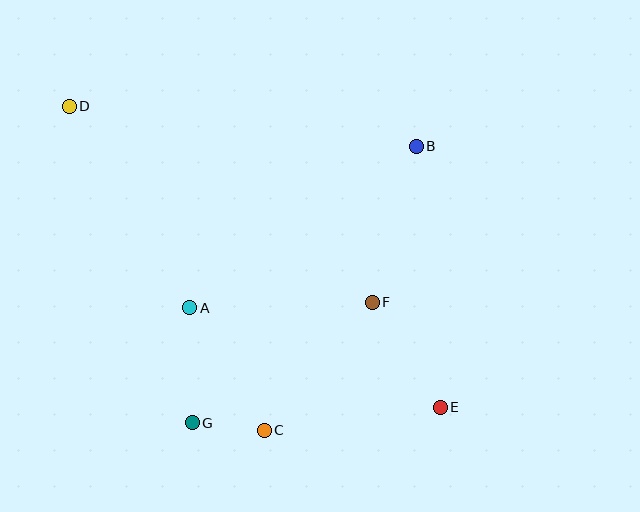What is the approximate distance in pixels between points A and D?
The distance between A and D is approximately 235 pixels.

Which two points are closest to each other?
Points C and G are closest to each other.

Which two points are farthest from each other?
Points D and E are farthest from each other.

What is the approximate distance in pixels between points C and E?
The distance between C and E is approximately 177 pixels.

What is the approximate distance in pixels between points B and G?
The distance between B and G is approximately 356 pixels.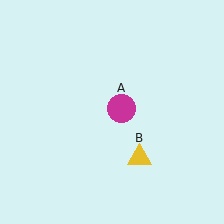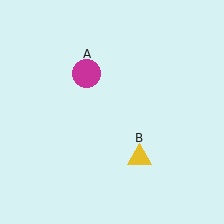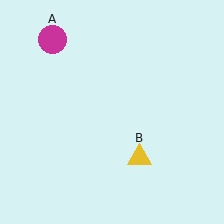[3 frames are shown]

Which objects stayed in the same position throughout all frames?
Yellow triangle (object B) remained stationary.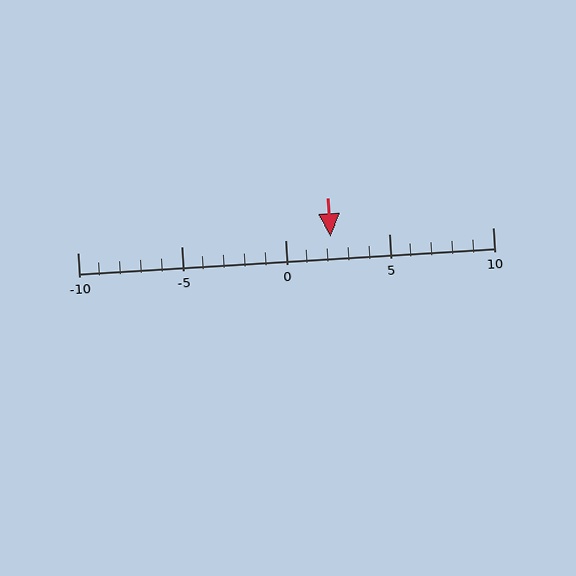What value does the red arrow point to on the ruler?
The red arrow points to approximately 2.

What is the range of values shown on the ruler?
The ruler shows values from -10 to 10.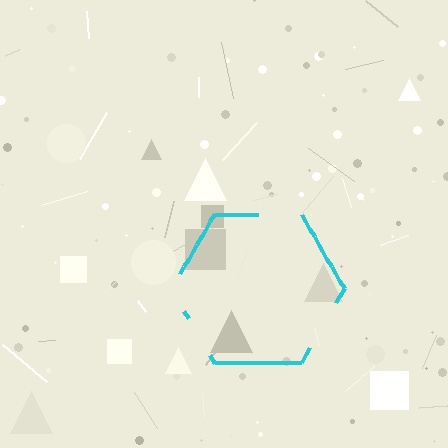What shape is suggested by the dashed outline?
The dashed outline suggests a hexagon.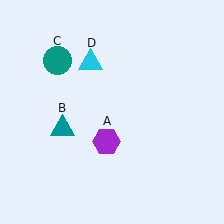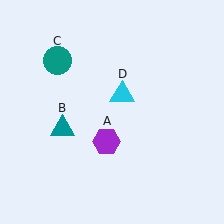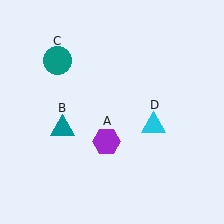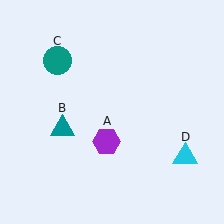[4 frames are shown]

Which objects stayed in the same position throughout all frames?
Purple hexagon (object A) and teal triangle (object B) and teal circle (object C) remained stationary.